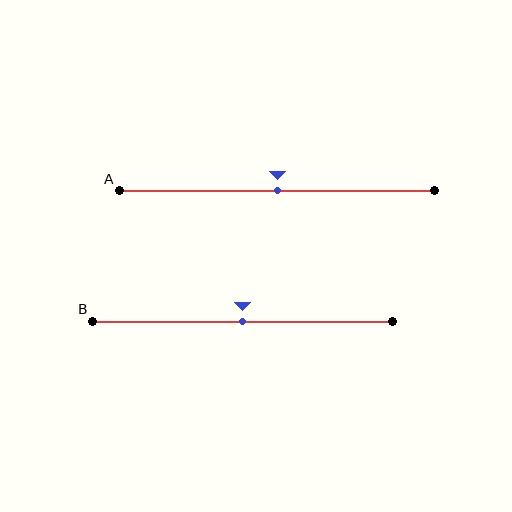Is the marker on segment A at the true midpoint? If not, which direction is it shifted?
Yes, the marker on segment A is at the true midpoint.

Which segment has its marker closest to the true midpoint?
Segment A has its marker closest to the true midpoint.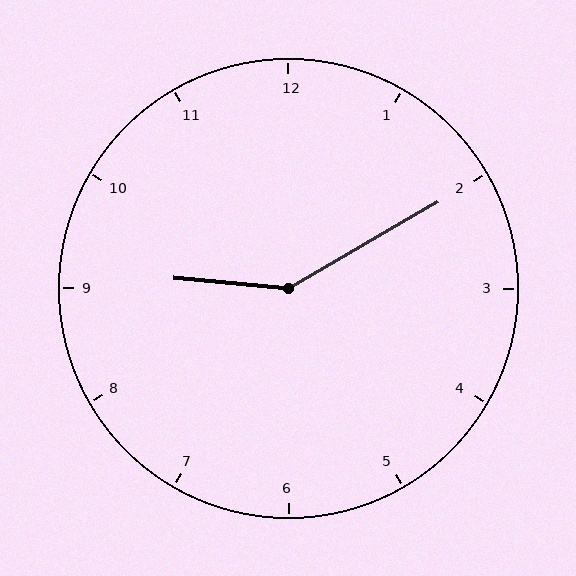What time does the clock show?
9:10.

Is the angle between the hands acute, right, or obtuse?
It is obtuse.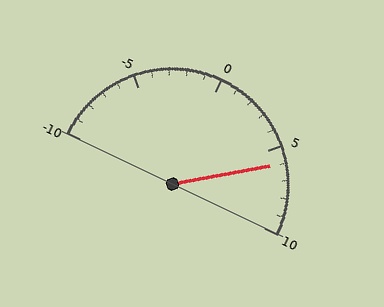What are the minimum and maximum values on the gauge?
The gauge ranges from -10 to 10.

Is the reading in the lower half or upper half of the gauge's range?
The reading is in the upper half of the range (-10 to 10).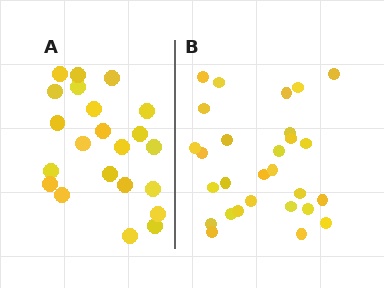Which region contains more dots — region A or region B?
Region B (the right region) has more dots.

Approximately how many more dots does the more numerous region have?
Region B has about 6 more dots than region A.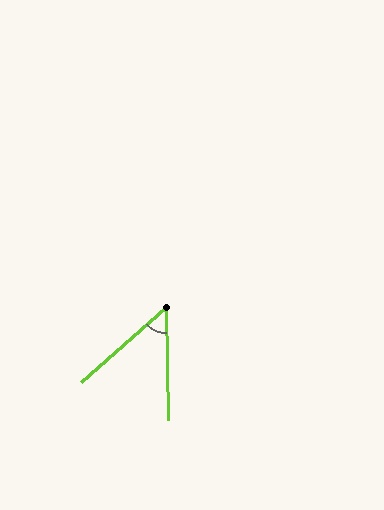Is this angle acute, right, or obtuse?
It is acute.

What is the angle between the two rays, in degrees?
Approximately 50 degrees.